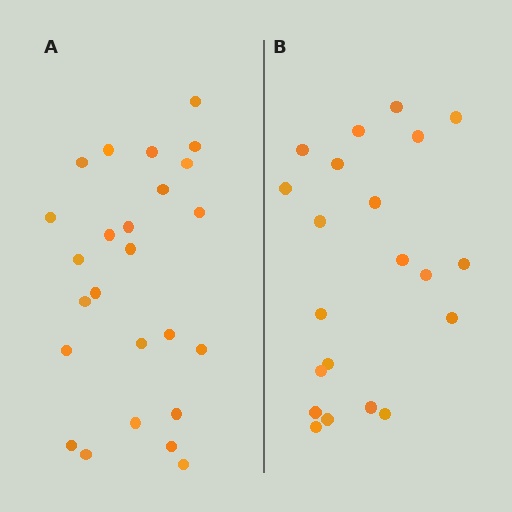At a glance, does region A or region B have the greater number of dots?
Region A (the left region) has more dots.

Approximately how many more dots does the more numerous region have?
Region A has about 4 more dots than region B.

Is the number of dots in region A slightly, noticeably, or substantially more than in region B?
Region A has only slightly more — the two regions are fairly close. The ratio is roughly 1.2 to 1.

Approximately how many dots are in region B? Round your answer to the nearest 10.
About 20 dots. (The exact count is 21, which rounds to 20.)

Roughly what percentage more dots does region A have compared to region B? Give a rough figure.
About 20% more.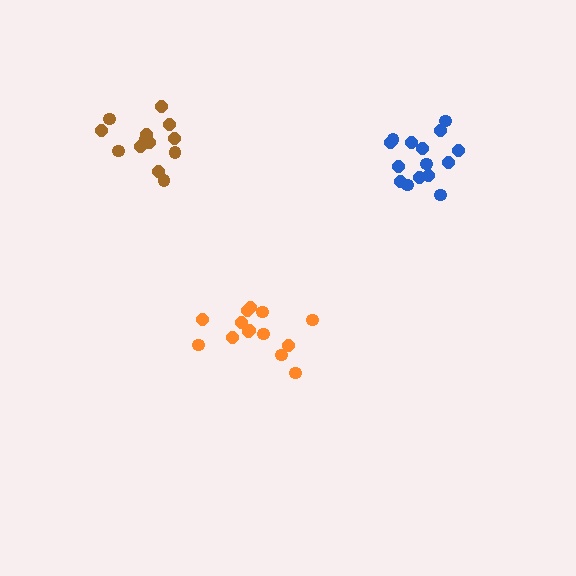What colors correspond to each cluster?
The clusters are colored: brown, blue, orange.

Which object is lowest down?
The orange cluster is bottommost.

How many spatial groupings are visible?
There are 3 spatial groupings.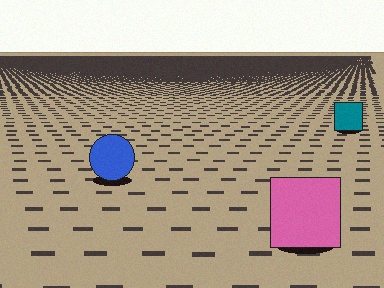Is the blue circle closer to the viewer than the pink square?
No. The pink square is closer — you can tell from the texture gradient: the ground texture is coarser near it.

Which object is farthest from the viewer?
The teal square is farthest from the viewer. It appears smaller and the ground texture around it is denser.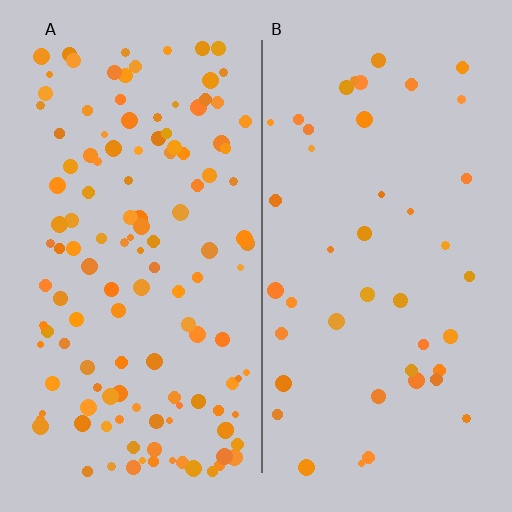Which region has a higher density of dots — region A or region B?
A (the left).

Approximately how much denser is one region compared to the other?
Approximately 3.0× — region A over region B.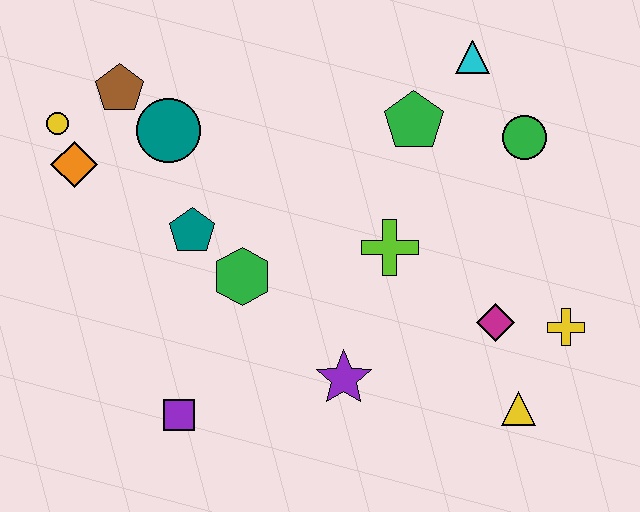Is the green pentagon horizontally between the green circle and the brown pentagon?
Yes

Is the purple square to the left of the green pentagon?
Yes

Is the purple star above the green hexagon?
No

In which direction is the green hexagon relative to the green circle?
The green hexagon is to the left of the green circle.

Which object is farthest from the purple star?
The yellow circle is farthest from the purple star.